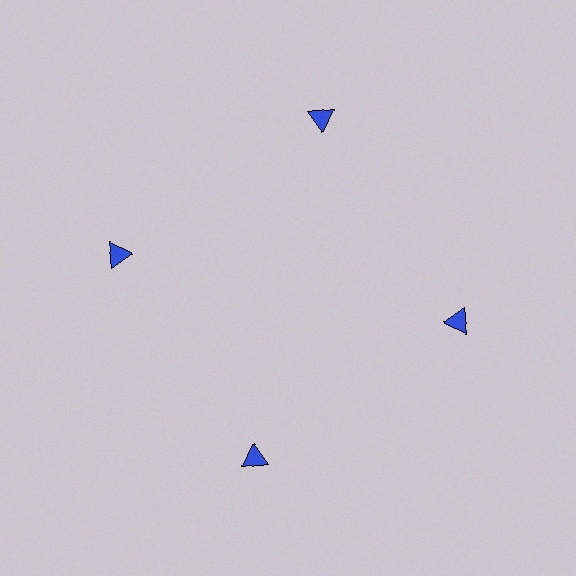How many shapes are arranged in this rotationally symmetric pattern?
There are 4 shapes, arranged in 4 groups of 1.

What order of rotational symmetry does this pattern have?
This pattern has 4-fold rotational symmetry.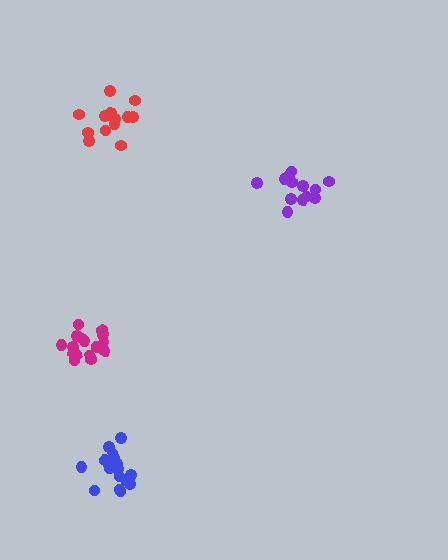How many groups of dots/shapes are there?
There are 4 groups.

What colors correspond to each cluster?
The clusters are colored: magenta, red, blue, purple.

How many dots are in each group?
Group 1: 17 dots, Group 2: 13 dots, Group 3: 17 dots, Group 4: 13 dots (60 total).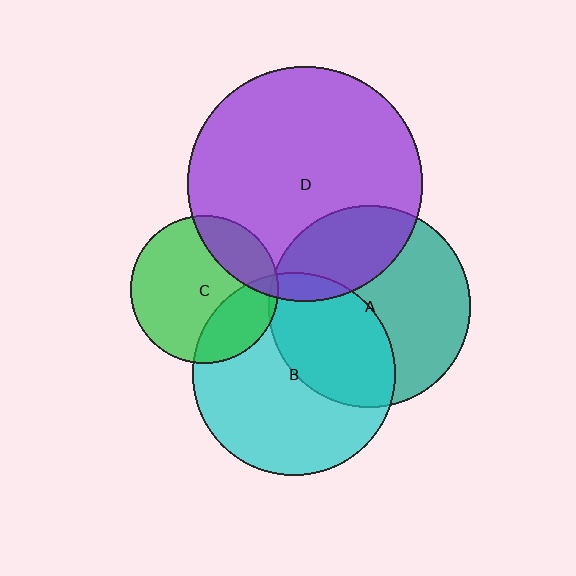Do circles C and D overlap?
Yes.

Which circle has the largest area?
Circle D (purple).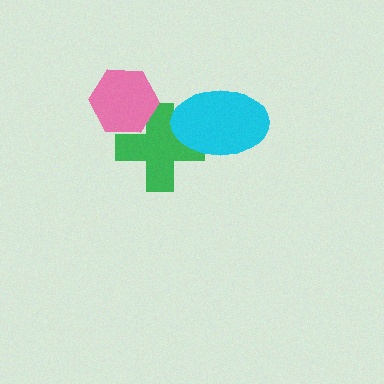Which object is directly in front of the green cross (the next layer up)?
The pink hexagon is directly in front of the green cross.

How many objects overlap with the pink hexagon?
1 object overlaps with the pink hexagon.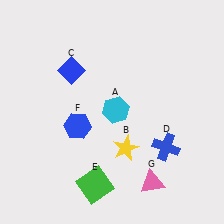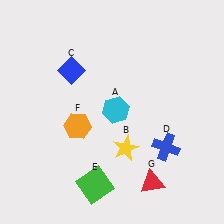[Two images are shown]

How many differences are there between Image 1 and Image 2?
There are 2 differences between the two images.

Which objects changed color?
F changed from blue to orange. G changed from pink to red.